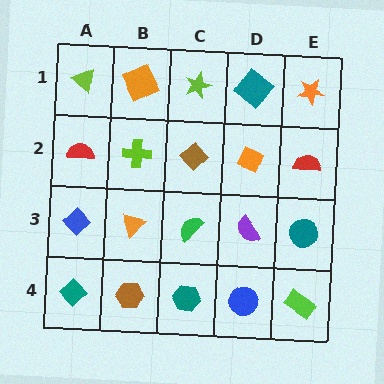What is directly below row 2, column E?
A teal circle.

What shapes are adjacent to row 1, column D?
An orange diamond (row 2, column D), a lime star (row 1, column C), an orange star (row 1, column E).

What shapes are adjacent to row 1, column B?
A lime cross (row 2, column B), a lime triangle (row 1, column A), a lime star (row 1, column C).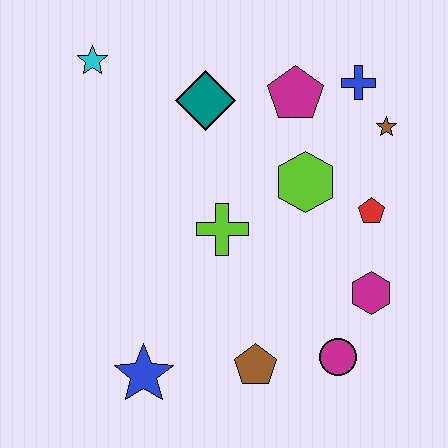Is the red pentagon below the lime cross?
No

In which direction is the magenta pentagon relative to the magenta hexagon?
The magenta pentagon is above the magenta hexagon.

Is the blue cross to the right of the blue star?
Yes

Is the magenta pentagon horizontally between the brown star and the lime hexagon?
No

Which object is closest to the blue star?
The brown pentagon is closest to the blue star.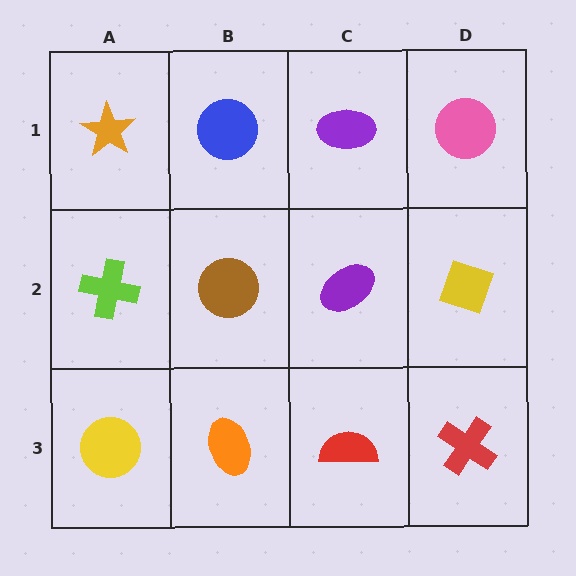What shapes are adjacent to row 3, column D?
A yellow diamond (row 2, column D), a red semicircle (row 3, column C).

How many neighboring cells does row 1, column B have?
3.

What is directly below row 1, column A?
A lime cross.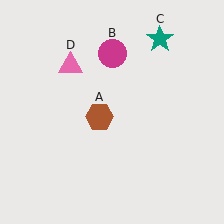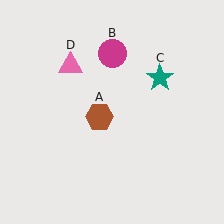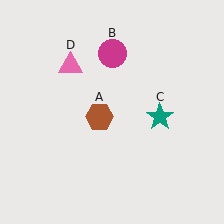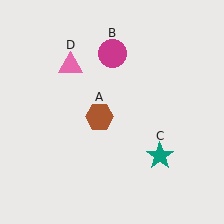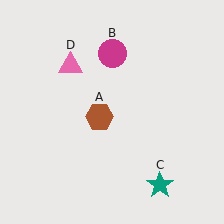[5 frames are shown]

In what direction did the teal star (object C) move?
The teal star (object C) moved down.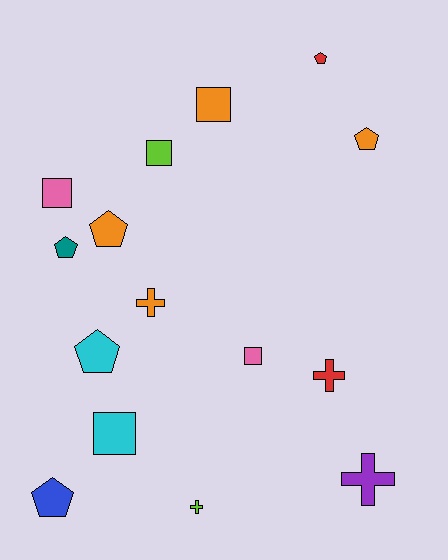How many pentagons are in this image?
There are 6 pentagons.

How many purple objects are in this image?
There is 1 purple object.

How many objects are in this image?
There are 15 objects.